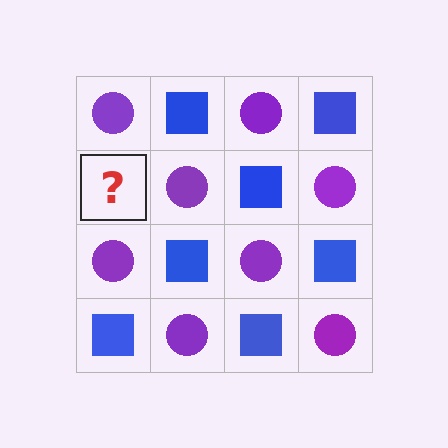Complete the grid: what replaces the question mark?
The question mark should be replaced with a blue square.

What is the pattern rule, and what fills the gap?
The rule is that it alternates purple circle and blue square in a checkerboard pattern. The gap should be filled with a blue square.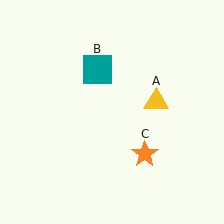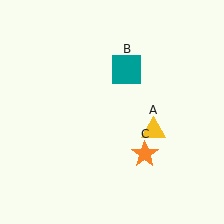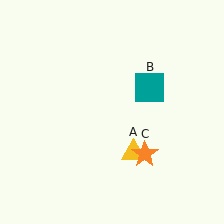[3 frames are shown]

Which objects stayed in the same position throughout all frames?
Orange star (object C) remained stationary.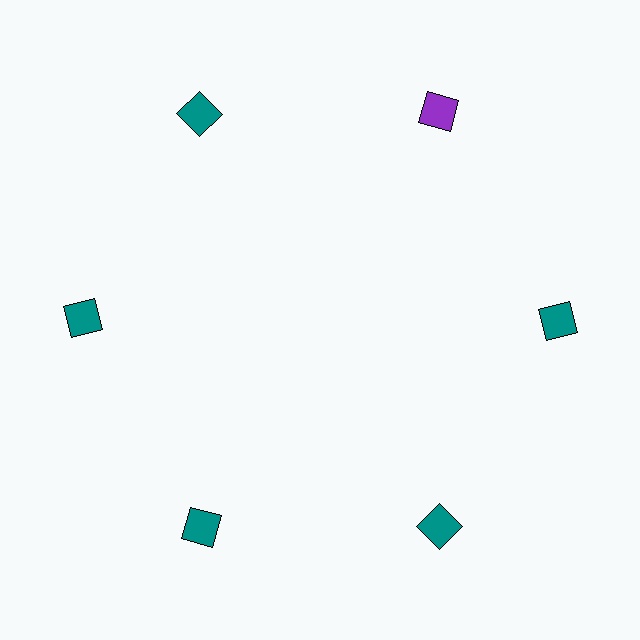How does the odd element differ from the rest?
It has a different color: purple instead of teal.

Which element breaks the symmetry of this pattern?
The purple diamond at roughly the 1 o'clock position breaks the symmetry. All other shapes are teal diamonds.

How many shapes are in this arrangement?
There are 6 shapes arranged in a ring pattern.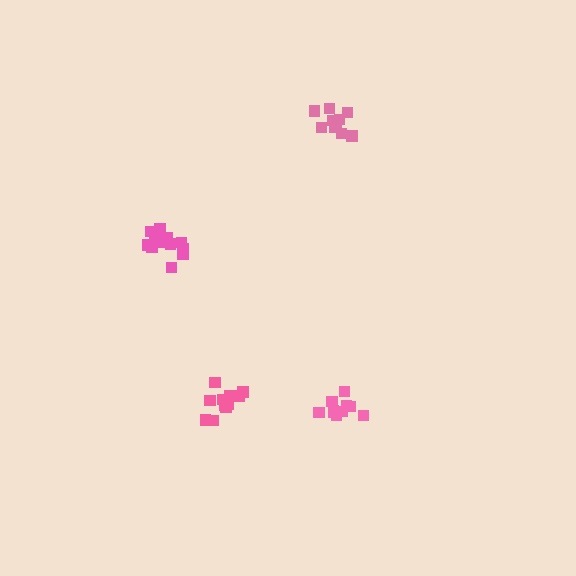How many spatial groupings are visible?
There are 4 spatial groupings.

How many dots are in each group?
Group 1: 12 dots, Group 2: 10 dots, Group 3: 10 dots, Group 4: 14 dots (46 total).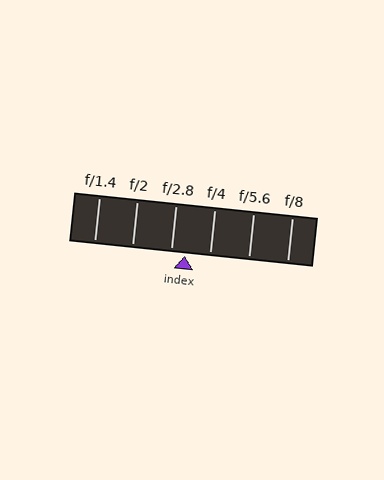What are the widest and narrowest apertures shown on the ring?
The widest aperture shown is f/1.4 and the narrowest is f/8.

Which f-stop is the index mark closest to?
The index mark is closest to f/2.8.